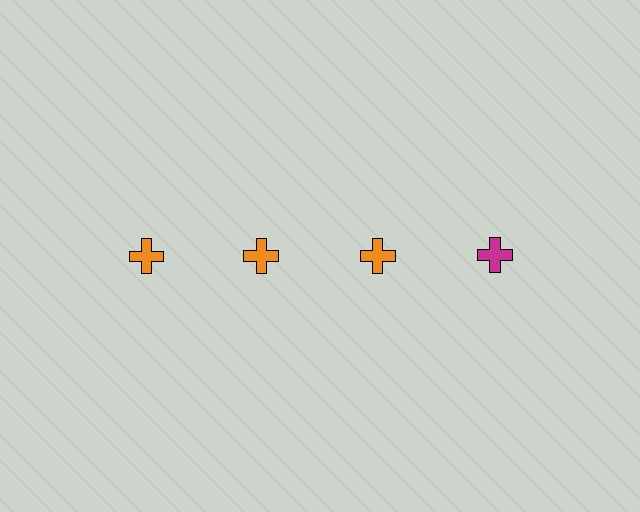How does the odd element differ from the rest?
It has a different color: magenta instead of orange.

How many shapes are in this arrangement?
There are 4 shapes arranged in a grid pattern.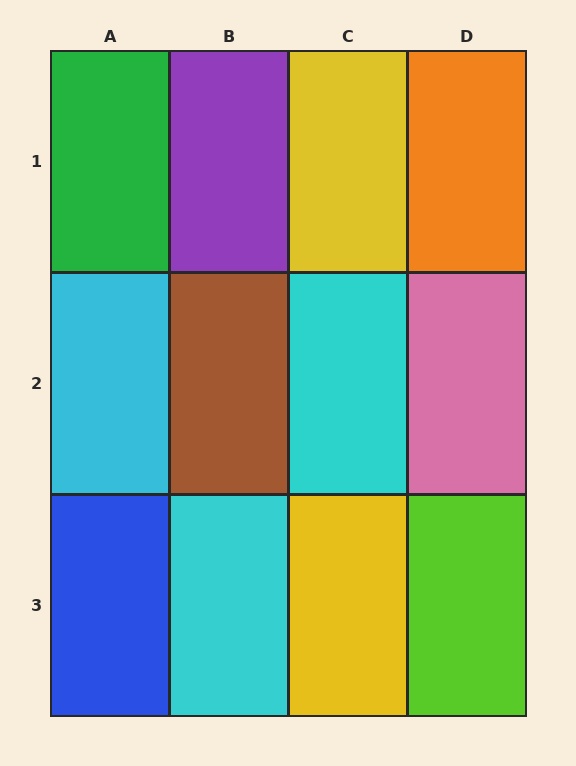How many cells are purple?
1 cell is purple.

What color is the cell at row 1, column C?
Yellow.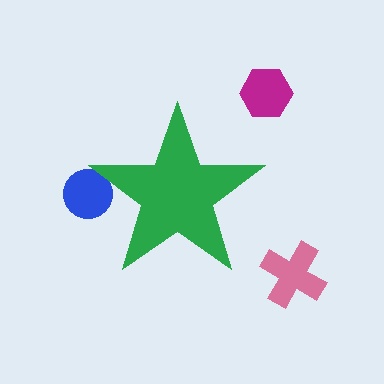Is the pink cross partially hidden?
No, the pink cross is fully visible.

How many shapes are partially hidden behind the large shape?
1 shape is partially hidden.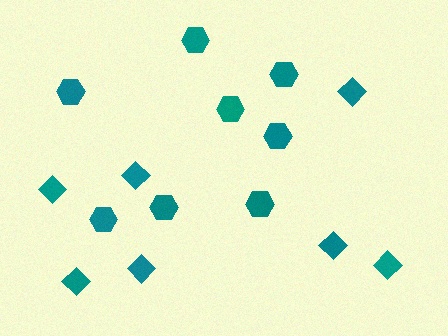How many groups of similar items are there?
There are 2 groups: one group of diamonds (7) and one group of hexagons (8).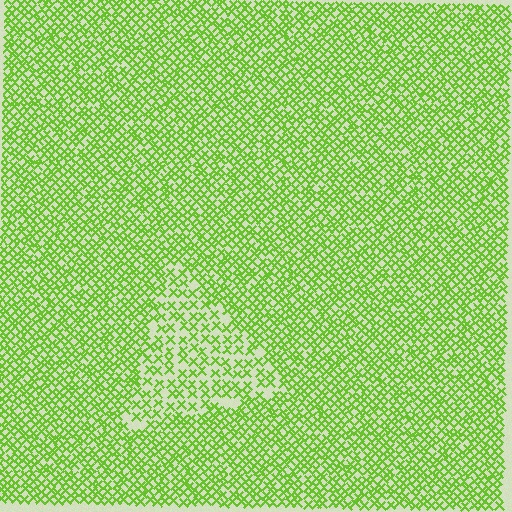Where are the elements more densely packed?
The elements are more densely packed outside the triangle boundary.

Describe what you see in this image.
The image contains small lime elements arranged at two different densities. A triangle-shaped region is visible where the elements are less densely packed than the surrounding area.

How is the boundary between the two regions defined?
The boundary is defined by a change in element density (approximately 1.8x ratio). All elements are the same color, size, and shape.